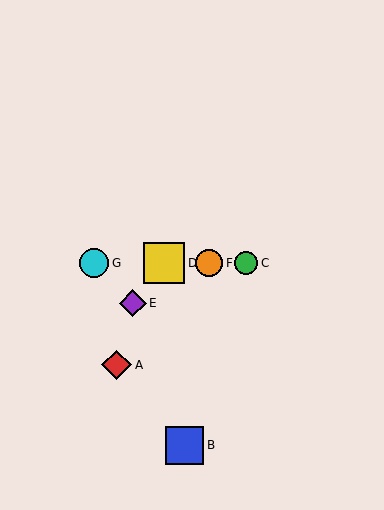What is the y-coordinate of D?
Object D is at y≈263.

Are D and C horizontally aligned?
Yes, both are at y≈263.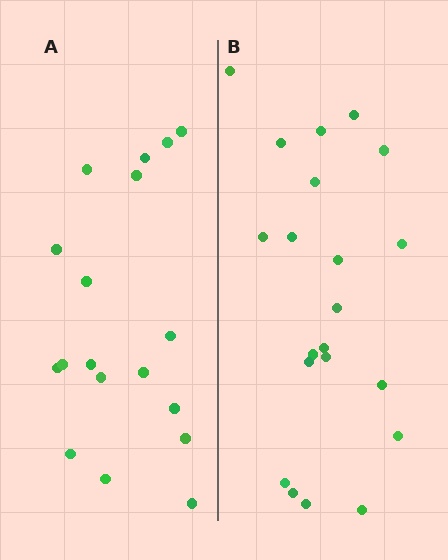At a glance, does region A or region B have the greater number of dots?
Region B (the right region) has more dots.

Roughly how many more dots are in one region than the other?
Region B has just a few more — roughly 2 or 3 more dots than region A.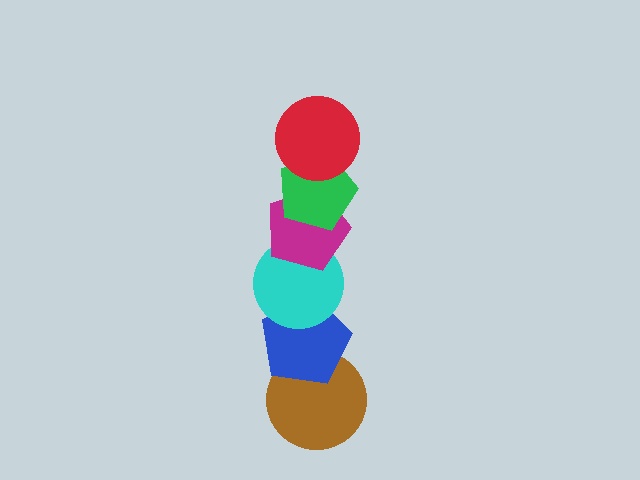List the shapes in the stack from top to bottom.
From top to bottom: the red circle, the green pentagon, the magenta pentagon, the cyan circle, the blue pentagon, the brown circle.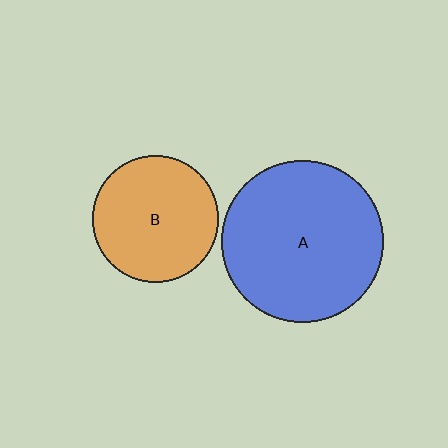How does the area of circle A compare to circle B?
Approximately 1.6 times.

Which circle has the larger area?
Circle A (blue).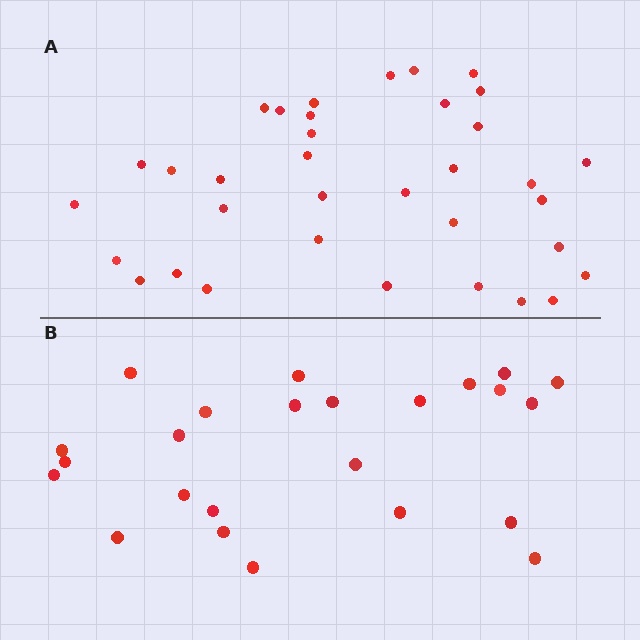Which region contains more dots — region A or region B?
Region A (the top region) has more dots.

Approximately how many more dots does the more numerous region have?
Region A has roughly 12 or so more dots than region B.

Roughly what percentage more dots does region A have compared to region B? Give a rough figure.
About 45% more.